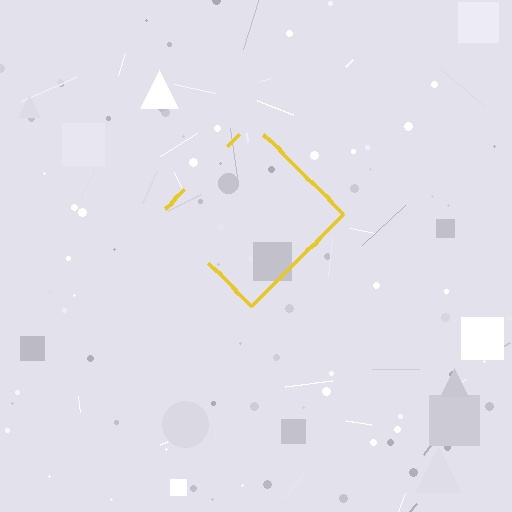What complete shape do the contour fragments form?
The contour fragments form a diamond.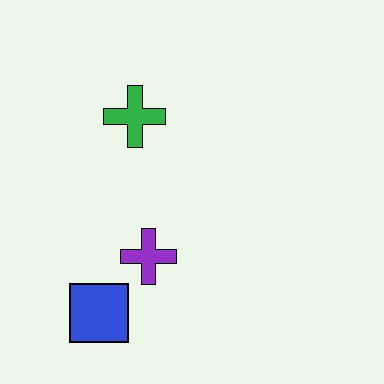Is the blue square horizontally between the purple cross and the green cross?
No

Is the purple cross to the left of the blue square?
No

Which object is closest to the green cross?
The purple cross is closest to the green cross.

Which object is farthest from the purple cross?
The green cross is farthest from the purple cross.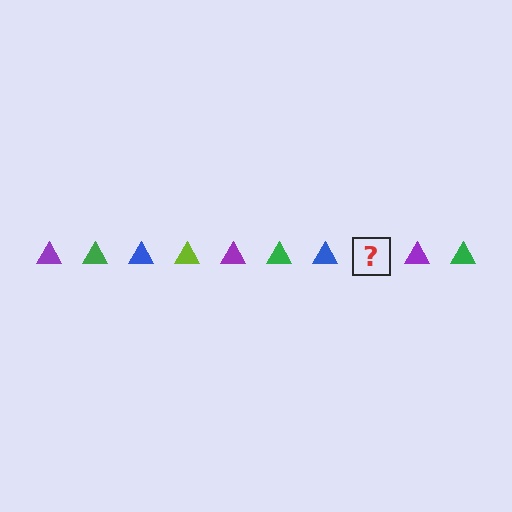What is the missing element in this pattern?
The missing element is a lime triangle.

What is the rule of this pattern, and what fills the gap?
The rule is that the pattern cycles through purple, green, blue, lime triangles. The gap should be filled with a lime triangle.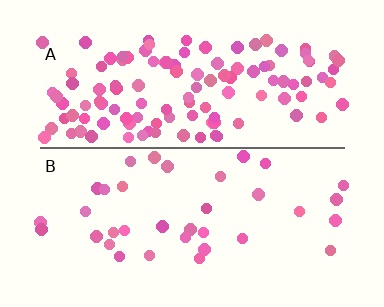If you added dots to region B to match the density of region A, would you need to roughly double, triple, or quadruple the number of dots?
Approximately triple.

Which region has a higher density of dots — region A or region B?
A (the top).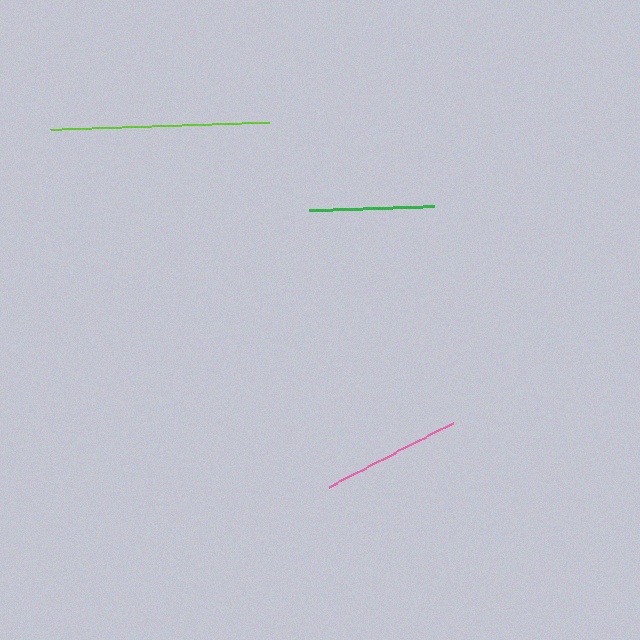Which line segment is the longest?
The lime line is the longest at approximately 219 pixels.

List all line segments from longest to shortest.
From longest to shortest: lime, pink, green.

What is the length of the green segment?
The green segment is approximately 125 pixels long.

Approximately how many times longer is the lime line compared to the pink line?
The lime line is approximately 1.6 times the length of the pink line.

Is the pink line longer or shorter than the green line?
The pink line is longer than the green line.